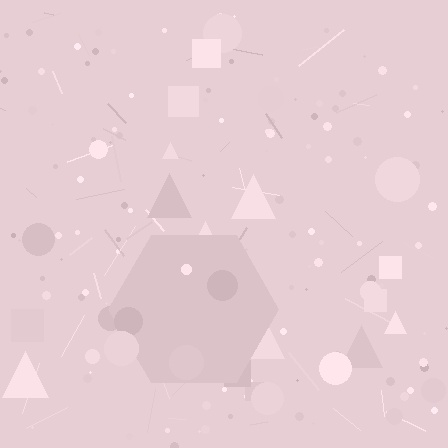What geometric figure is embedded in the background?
A hexagon is embedded in the background.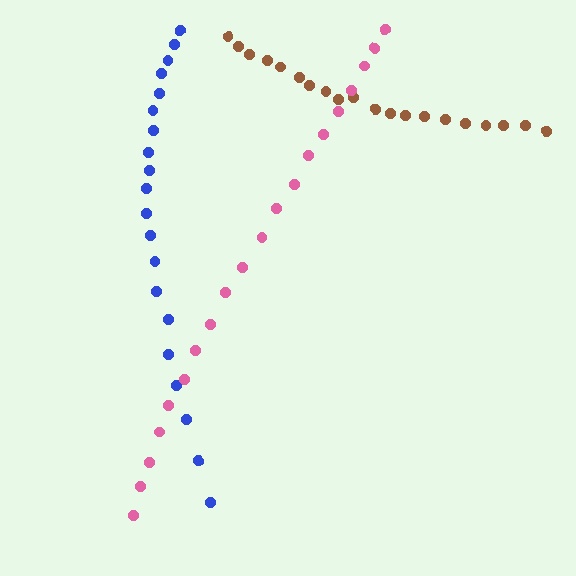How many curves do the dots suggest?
There are 3 distinct paths.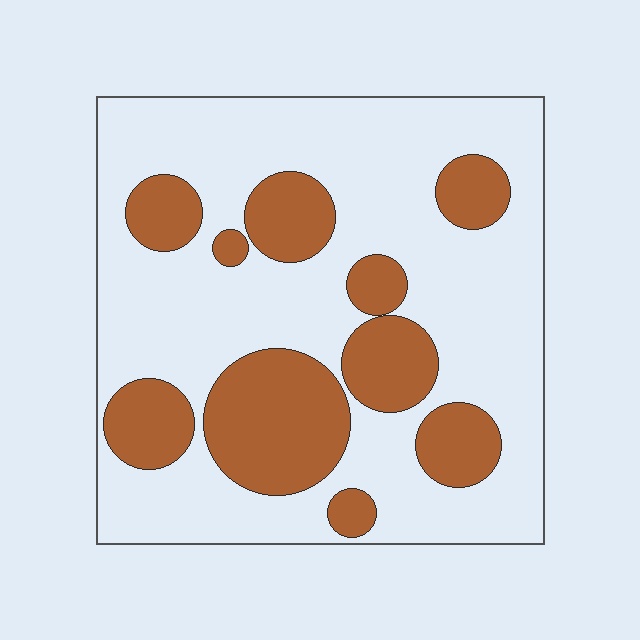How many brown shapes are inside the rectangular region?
10.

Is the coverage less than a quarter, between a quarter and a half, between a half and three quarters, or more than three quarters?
Between a quarter and a half.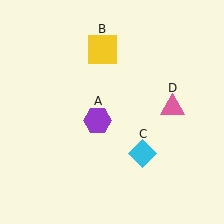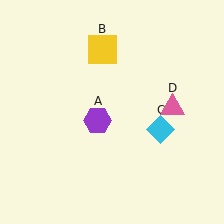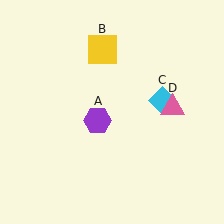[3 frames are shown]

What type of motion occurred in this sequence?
The cyan diamond (object C) rotated counterclockwise around the center of the scene.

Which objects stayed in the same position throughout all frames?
Purple hexagon (object A) and yellow square (object B) and pink triangle (object D) remained stationary.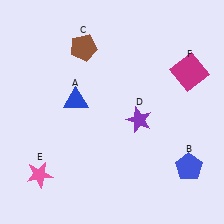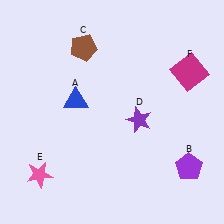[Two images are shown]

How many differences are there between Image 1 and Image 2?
There is 1 difference between the two images.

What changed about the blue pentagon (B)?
In Image 1, B is blue. In Image 2, it changed to purple.